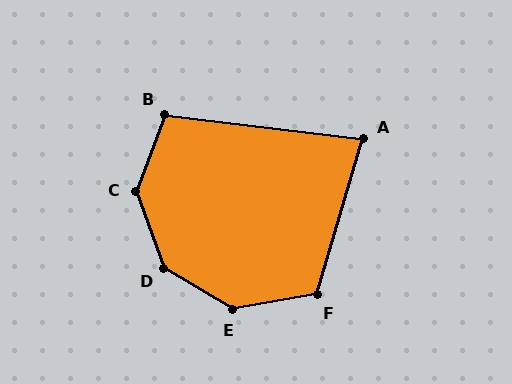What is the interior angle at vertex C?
Approximately 140 degrees (obtuse).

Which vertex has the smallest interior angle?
A, at approximately 81 degrees.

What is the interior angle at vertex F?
Approximately 116 degrees (obtuse).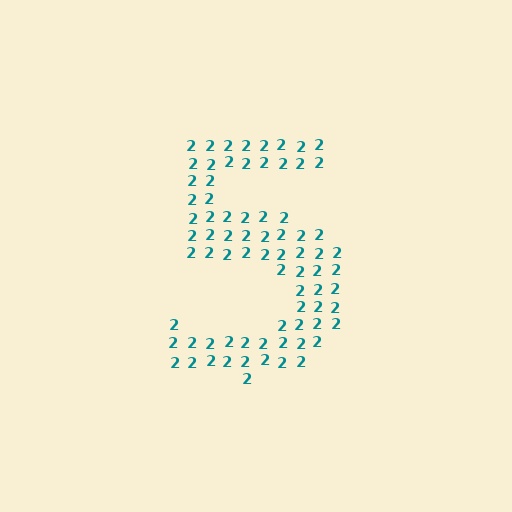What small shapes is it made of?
It is made of small digit 2's.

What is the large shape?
The large shape is the digit 5.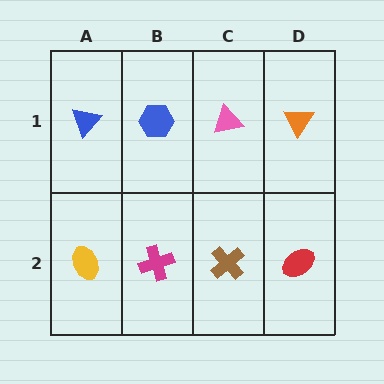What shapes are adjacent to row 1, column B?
A magenta cross (row 2, column B), a blue triangle (row 1, column A), a pink triangle (row 1, column C).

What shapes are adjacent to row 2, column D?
An orange triangle (row 1, column D), a brown cross (row 2, column C).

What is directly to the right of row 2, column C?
A red ellipse.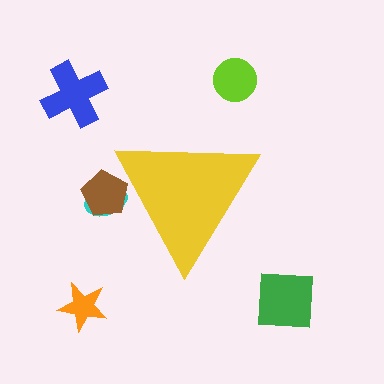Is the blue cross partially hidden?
No, the blue cross is fully visible.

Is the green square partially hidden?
No, the green square is fully visible.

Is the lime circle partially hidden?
No, the lime circle is fully visible.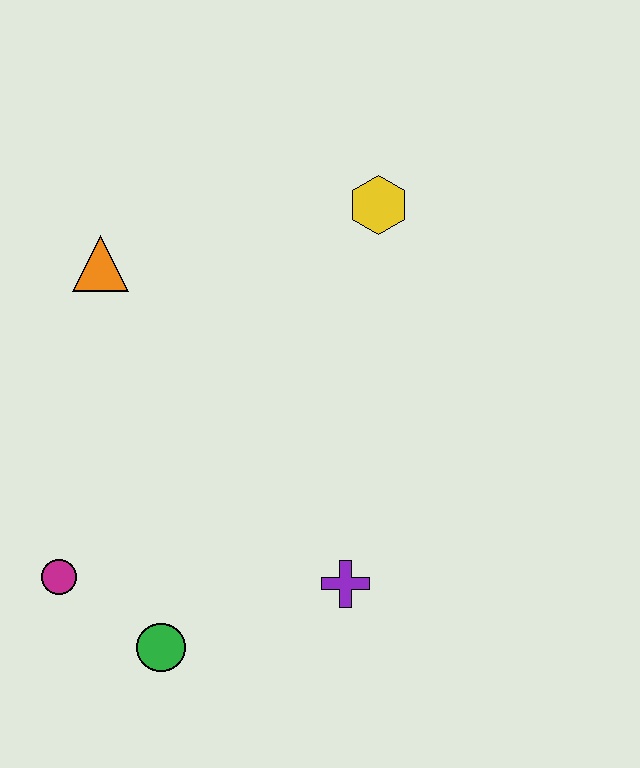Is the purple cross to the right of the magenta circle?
Yes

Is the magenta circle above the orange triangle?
No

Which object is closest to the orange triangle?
The yellow hexagon is closest to the orange triangle.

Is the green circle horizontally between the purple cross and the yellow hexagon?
No